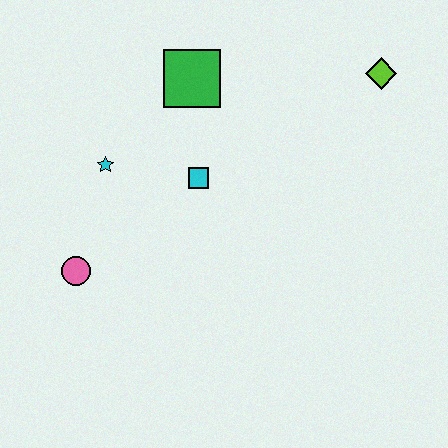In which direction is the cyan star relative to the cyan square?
The cyan star is to the left of the cyan square.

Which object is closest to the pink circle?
The cyan star is closest to the pink circle.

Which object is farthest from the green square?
The pink circle is farthest from the green square.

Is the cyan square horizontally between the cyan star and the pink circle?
No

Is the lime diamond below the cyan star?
No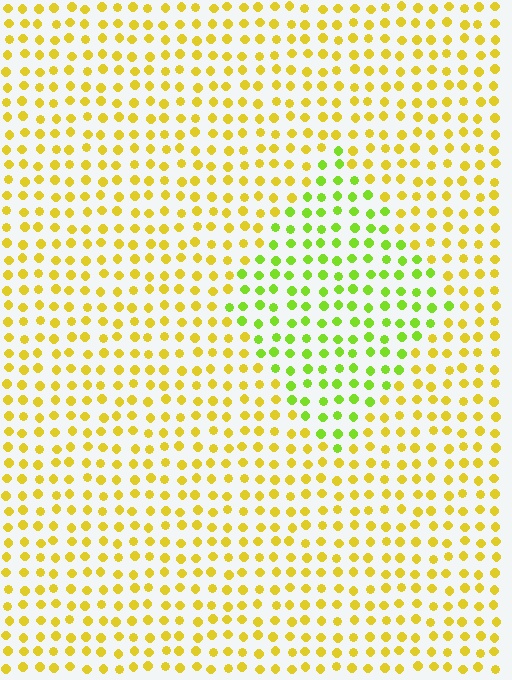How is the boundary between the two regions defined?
The boundary is defined purely by a slight shift in hue (about 39 degrees). Spacing, size, and orientation are identical on both sides.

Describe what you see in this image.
The image is filled with small yellow elements in a uniform arrangement. A diamond-shaped region is visible where the elements are tinted to a slightly different hue, forming a subtle color boundary.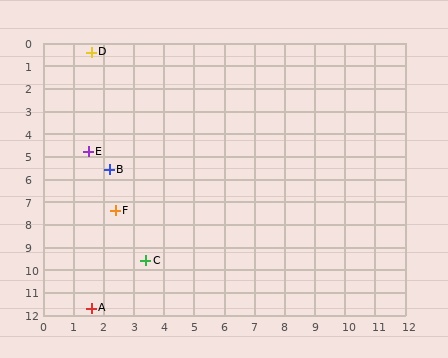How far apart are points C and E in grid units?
Points C and E are about 5.2 grid units apart.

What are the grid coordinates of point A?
Point A is at approximately (1.6, 11.7).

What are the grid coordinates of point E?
Point E is at approximately (1.5, 4.8).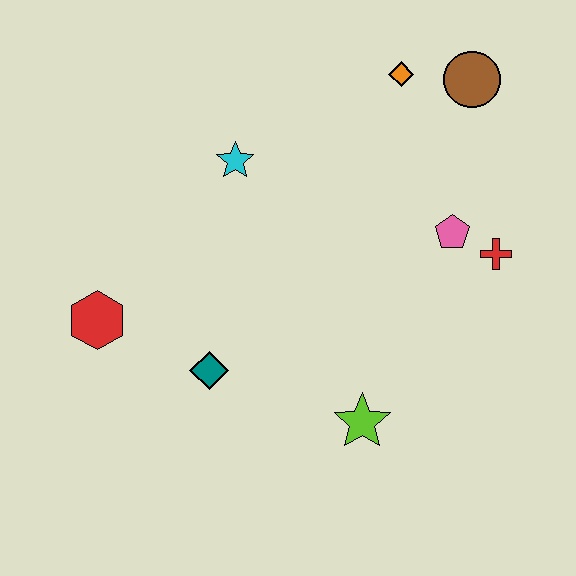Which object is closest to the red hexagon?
The teal diamond is closest to the red hexagon.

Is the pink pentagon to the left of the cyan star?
No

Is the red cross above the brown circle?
No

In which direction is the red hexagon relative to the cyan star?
The red hexagon is below the cyan star.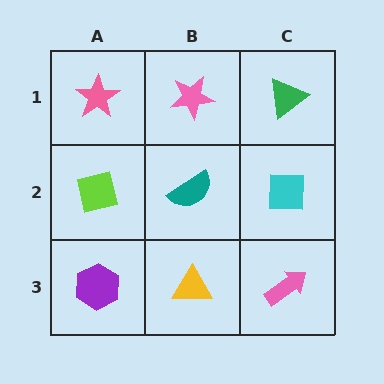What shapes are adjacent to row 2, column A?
A pink star (row 1, column A), a purple hexagon (row 3, column A), a teal semicircle (row 2, column B).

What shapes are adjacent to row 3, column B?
A teal semicircle (row 2, column B), a purple hexagon (row 3, column A), a pink arrow (row 3, column C).